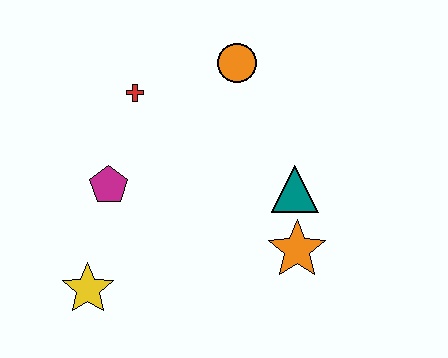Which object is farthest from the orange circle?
The yellow star is farthest from the orange circle.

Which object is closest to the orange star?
The teal triangle is closest to the orange star.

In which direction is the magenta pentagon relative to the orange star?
The magenta pentagon is to the left of the orange star.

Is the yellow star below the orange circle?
Yes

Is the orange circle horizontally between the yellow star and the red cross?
No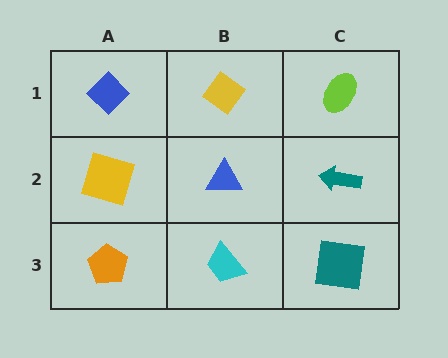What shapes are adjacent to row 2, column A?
A blue diamond (row 1, column A), an orange pentagon (row 3, column A), a blue triangle (row 2, column B).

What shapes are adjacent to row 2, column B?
A yellow diamond (row 1, column B), a cyan trapezoid (row 3, column B), a yellow square (row 2, column A), a teal arrow (row 2, column C).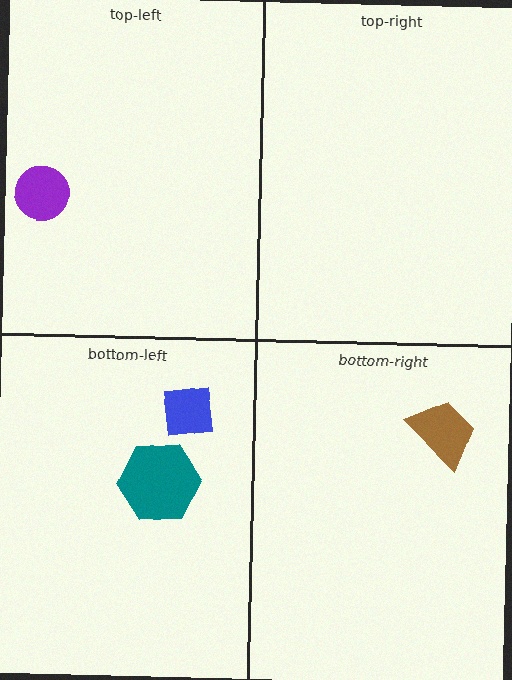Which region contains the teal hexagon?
The bottom-left region.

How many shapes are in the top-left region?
1.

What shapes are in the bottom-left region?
The blue square, the teal hexagon.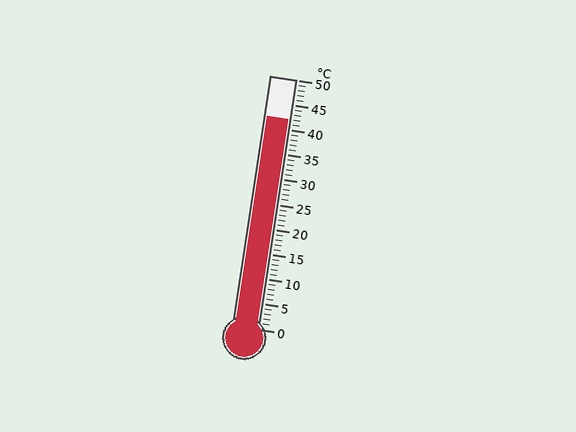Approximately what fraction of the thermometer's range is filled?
The thermometer is filled to approximately 85% of its range.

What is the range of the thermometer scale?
The thermometer scale ranges from 0°C to 50°C.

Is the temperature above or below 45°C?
The temperature is below 45°C.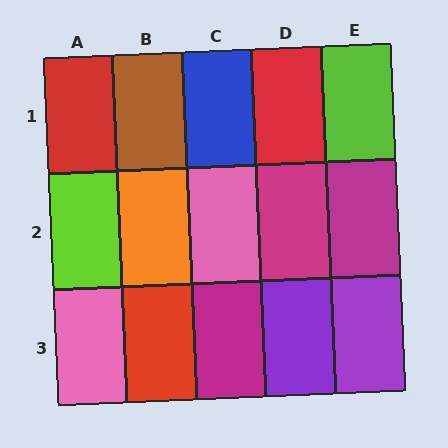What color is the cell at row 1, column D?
Red.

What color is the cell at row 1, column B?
Brown.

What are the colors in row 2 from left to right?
Lime, orange, pink, magenta, magenta.